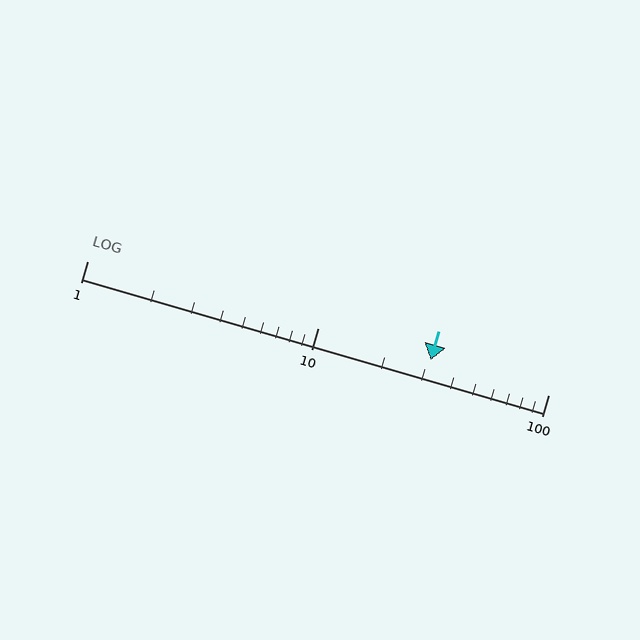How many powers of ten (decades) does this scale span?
The scale spans 2 decades, from 1 to 100.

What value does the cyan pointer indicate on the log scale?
The pointer indicates approximately 31.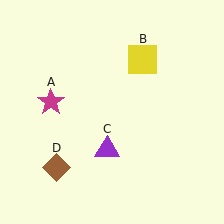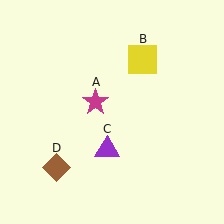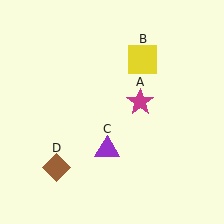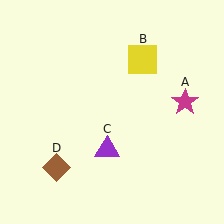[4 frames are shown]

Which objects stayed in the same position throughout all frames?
Yellow square (object B) and purple triangle (object C) and brown diamond (object D) remained stationary.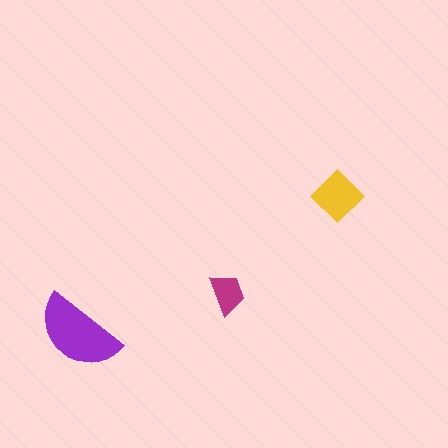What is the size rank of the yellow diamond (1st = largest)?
2nd.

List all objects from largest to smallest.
The purple semicircle, the yellow diamond, the magenta trapezoid.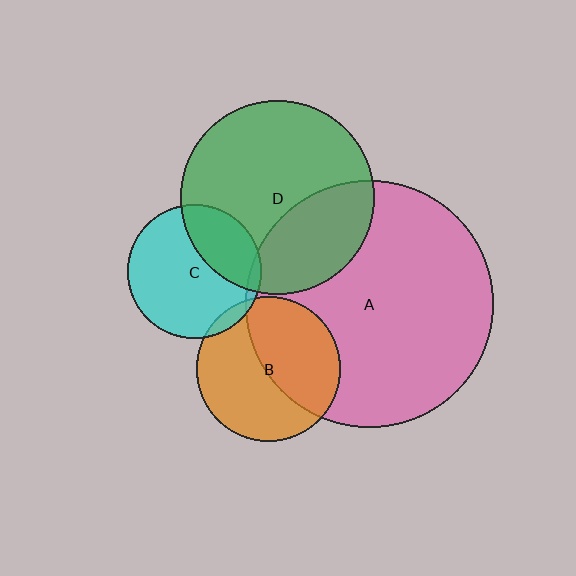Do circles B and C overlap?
Yes.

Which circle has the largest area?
Circle A (pink).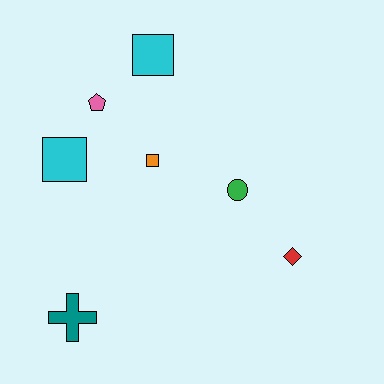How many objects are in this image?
There are 7 objects.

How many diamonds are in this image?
There is 1 diamond.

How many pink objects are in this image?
There is 1 pink object.